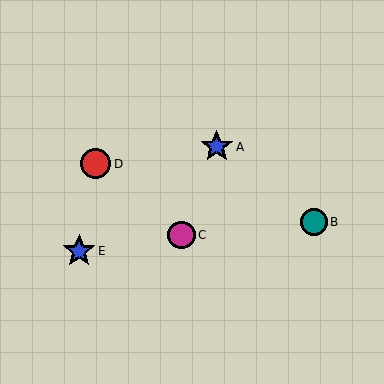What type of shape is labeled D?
Shape D is a red circle.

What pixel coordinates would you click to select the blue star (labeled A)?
Click at (217, 147) to select the blue star A.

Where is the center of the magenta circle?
The center of the magenta circle is at (182, 235).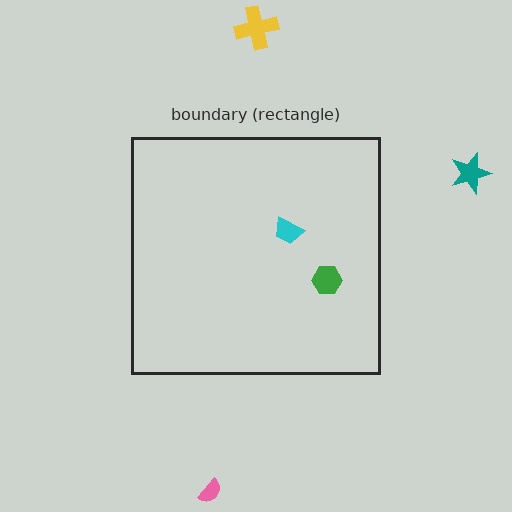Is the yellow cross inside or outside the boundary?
Outside.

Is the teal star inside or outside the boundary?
Outside.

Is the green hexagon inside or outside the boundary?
Inside.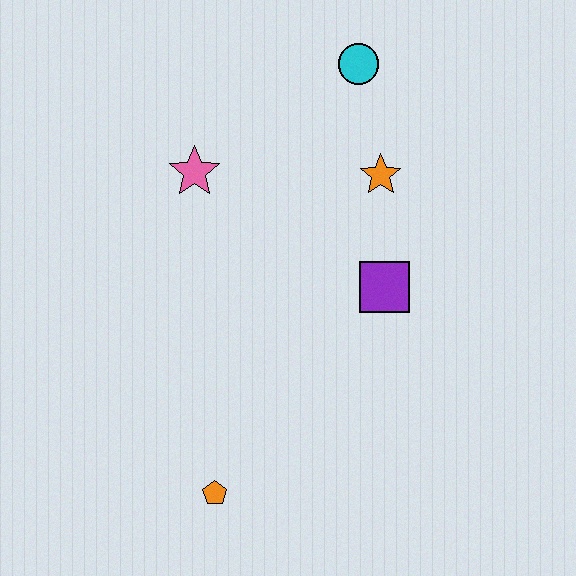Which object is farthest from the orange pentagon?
The cyan circle is farthest from the orange pentagon.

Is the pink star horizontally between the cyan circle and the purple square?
No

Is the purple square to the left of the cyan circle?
No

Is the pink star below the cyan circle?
Yes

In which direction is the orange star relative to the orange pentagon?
The orange star is above the orange pentagon.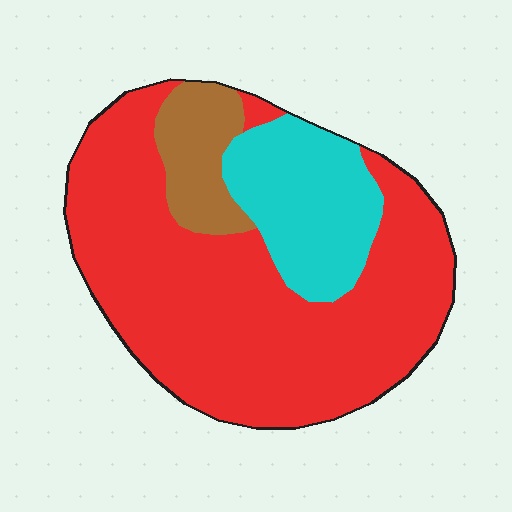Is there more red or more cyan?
Red.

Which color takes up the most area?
Red, at roughly 70%.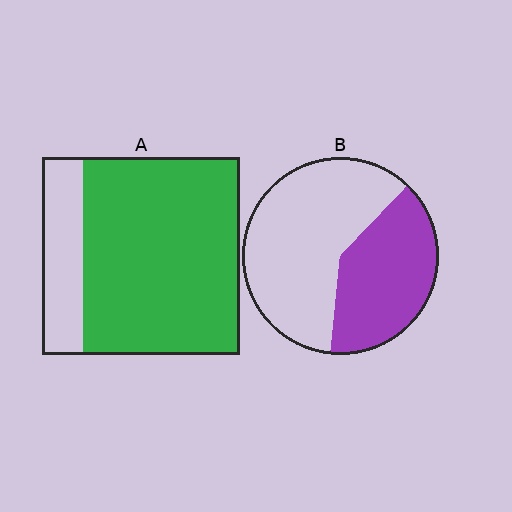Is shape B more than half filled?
No.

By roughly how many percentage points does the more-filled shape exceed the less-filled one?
By roughly 40 percentage points (A over B).